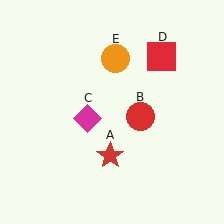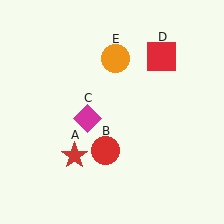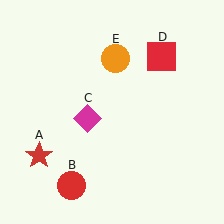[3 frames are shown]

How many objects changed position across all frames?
2 objects changed position: red star (object A), red circle (object B).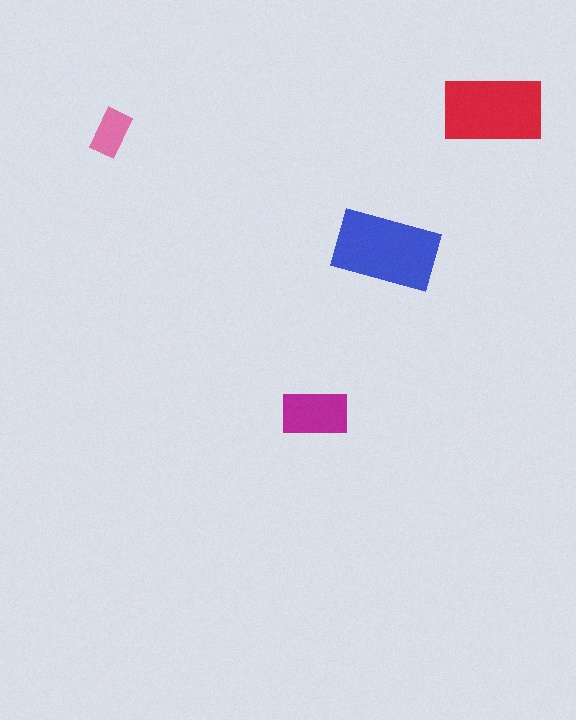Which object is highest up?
The red rectangle is topmost.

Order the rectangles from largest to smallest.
the blue one, the red one, the magenta one, the pink one.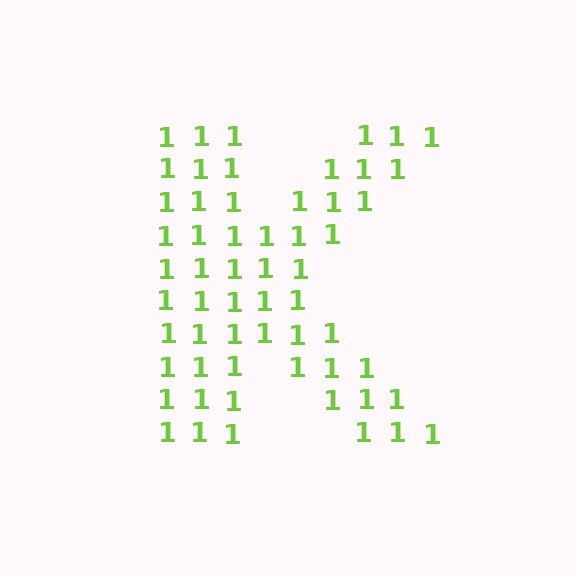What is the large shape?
The large shape is the letter K.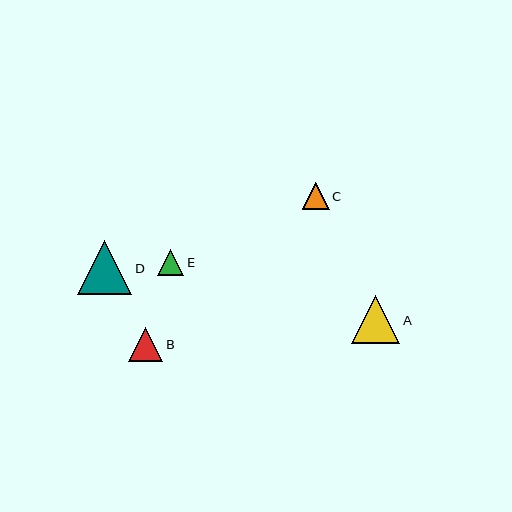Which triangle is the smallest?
Triangle E is the smallest with a size of approximately 26 pixels.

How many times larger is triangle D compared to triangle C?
Triangle D is approximately 2.0 times the size of triangle C.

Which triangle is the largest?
Triangle D is the largest with a size of approximately 54 pixels.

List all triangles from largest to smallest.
From largest to smallest: D, A, B, C, E.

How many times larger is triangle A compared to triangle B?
Triangle A is approximately 1.4 times the size of triangle B.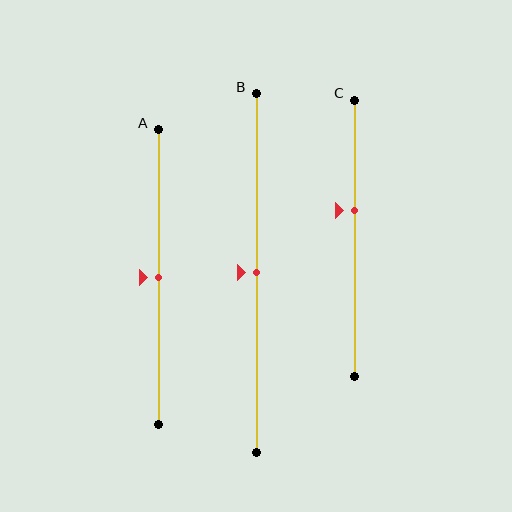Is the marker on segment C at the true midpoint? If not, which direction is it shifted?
No, the marker on segment C is shifted upward by about 10% of the segment length.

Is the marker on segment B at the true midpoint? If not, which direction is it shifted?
Yes, the marker on segment B is at the true midpoint.